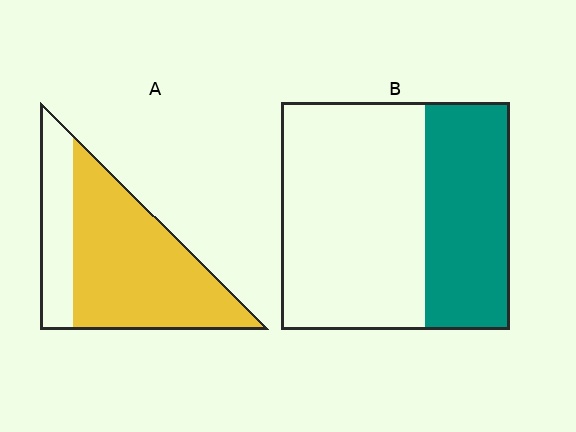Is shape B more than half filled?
No.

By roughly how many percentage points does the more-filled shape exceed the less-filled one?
By roughly 35 percentage points (A over B).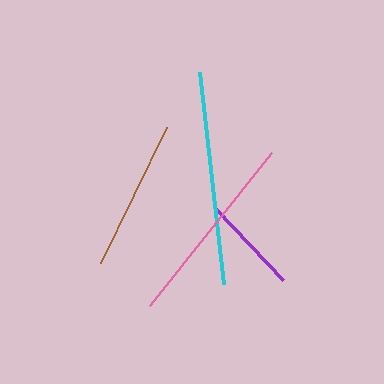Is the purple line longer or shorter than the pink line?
The pink line is longer than the purple line.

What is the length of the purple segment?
The purple segment is approximately 97 pixels long.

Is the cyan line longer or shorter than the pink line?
The cyan line is longer than the pink line.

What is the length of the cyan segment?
The cyan segment is approximately 213 pixels long.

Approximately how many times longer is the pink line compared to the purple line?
The pink line is approximately 2.0 times the length of the purple line.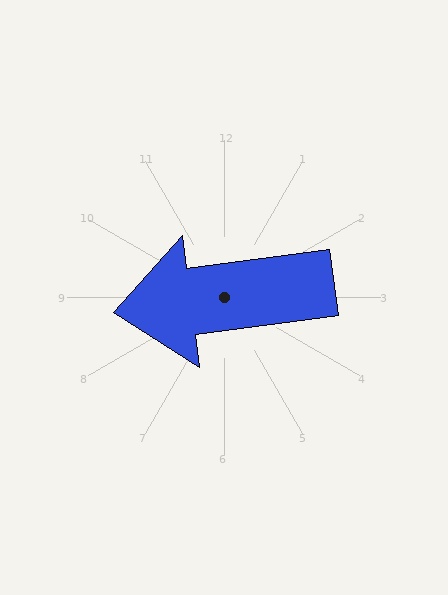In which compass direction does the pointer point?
West.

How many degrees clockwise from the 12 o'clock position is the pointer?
Approximately 262 degrees.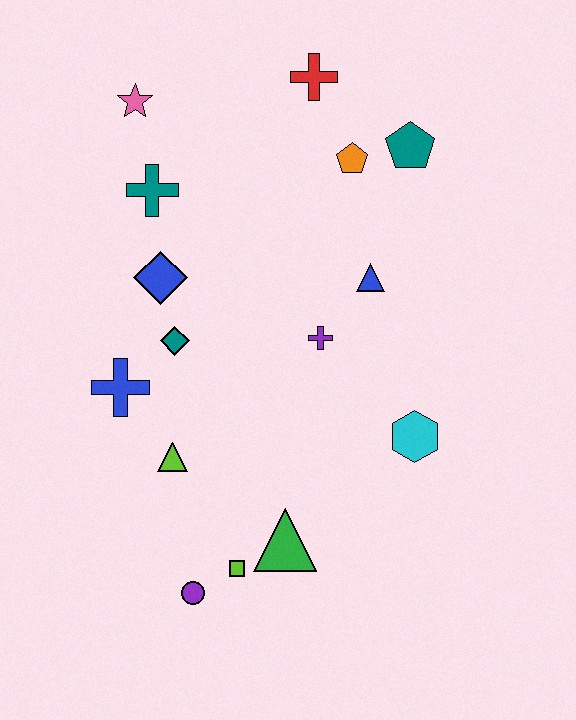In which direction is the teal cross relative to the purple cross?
The teal cross is to the left of the purple cross.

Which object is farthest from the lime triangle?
The red cross is farthest from the lime triangle.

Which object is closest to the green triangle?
The lime square is closest to the green triangle.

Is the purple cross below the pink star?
Yes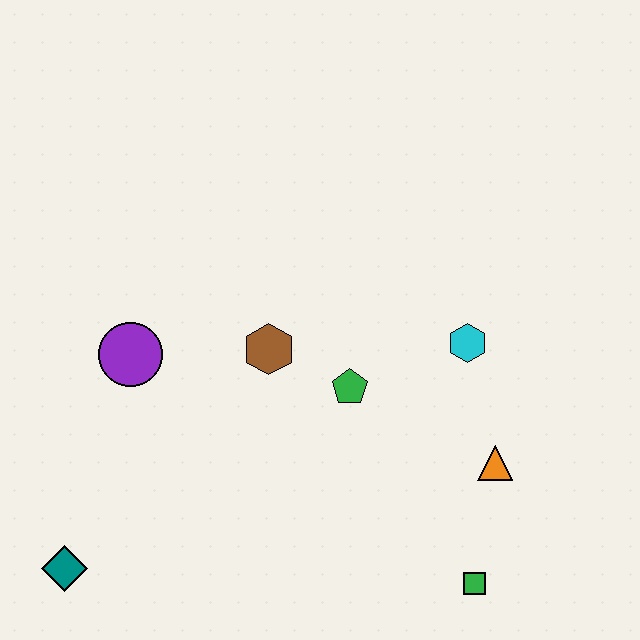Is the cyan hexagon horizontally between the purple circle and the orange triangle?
Yes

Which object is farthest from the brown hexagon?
The green square is farthest from the brown hexagon.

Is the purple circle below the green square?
No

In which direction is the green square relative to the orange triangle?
The green square is below the orange triangle.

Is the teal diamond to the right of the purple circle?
No